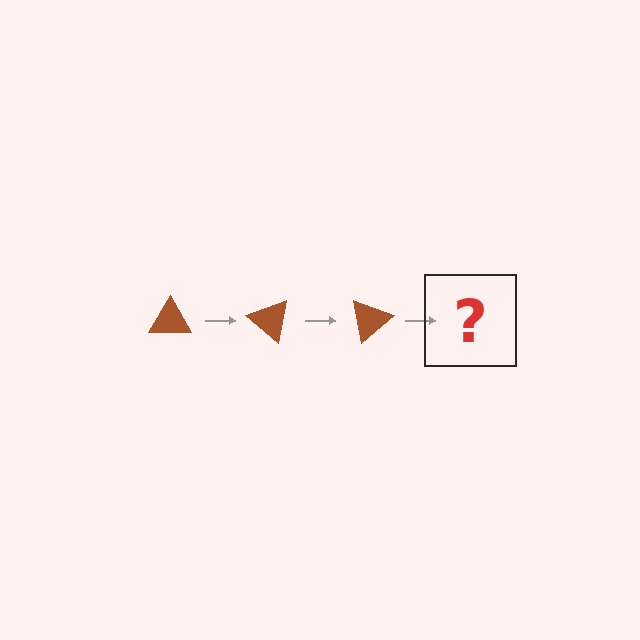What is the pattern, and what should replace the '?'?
The pattern is that the triangle rotates 40 degrees each step. The '?' should be a brown triangle rotated 120 degrees.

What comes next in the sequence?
The next element should be a brown triangle rotated 120 degrees.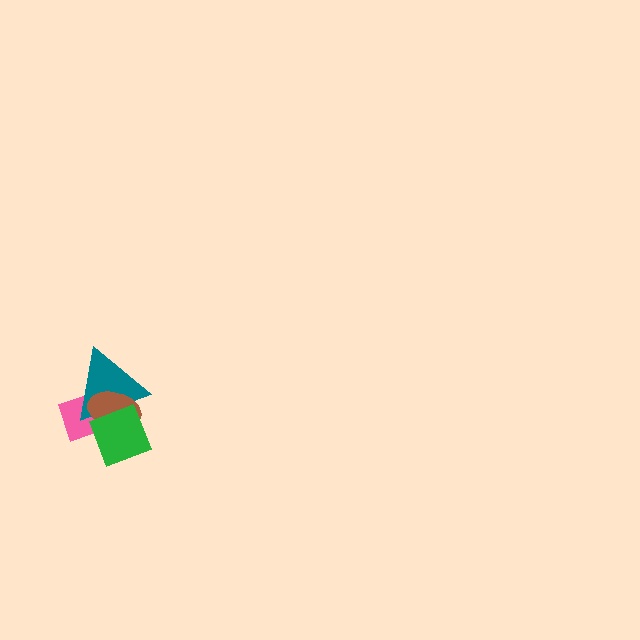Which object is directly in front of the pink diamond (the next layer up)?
The teal triangle is directly in front of the pink diamond.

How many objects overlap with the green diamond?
3 objects overlap with the green diamond.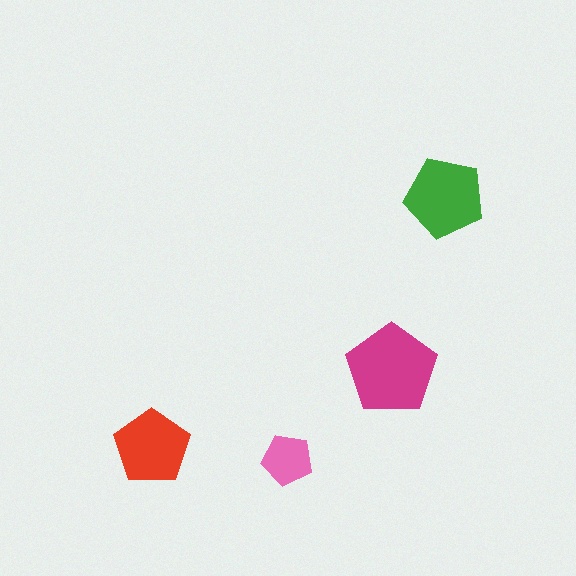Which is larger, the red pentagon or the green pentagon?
The green one.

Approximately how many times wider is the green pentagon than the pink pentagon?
About 1.5 times wider.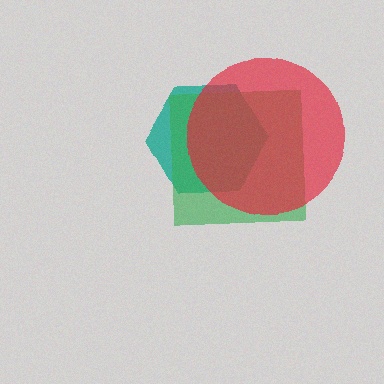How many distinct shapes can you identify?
There are 3 distinct shapes: a teal hexagon, a green square, a red circle.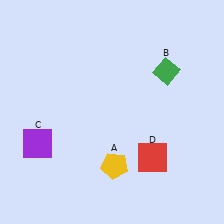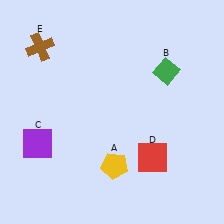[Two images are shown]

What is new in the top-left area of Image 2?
A brown cross (E) was added in the top-left area of Image 2.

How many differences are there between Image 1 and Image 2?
There is 1 difference between the two images.